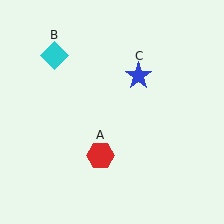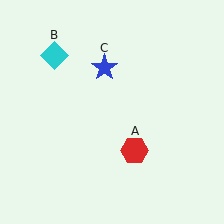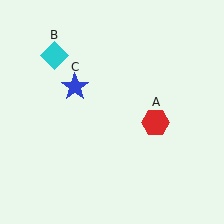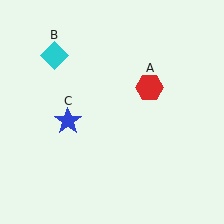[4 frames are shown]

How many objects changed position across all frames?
2 objects changed position: red hexagon (object A), blue star (object C).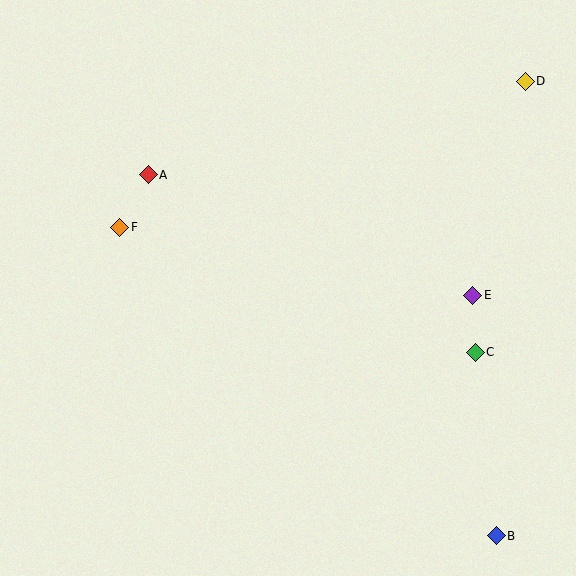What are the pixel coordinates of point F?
Point F is at (120, 227).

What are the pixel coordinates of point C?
Point C is at (475, 352).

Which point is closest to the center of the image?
Point F at (120, 227) is closest to the center.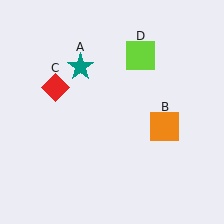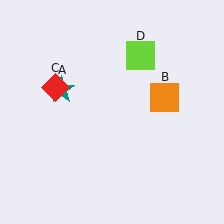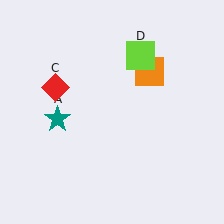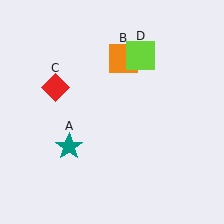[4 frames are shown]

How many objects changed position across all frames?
2 objects changed position: teal star (object A), orange square (object B).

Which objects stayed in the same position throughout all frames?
Red diamond (object C) and lime square (object D) remained stationary.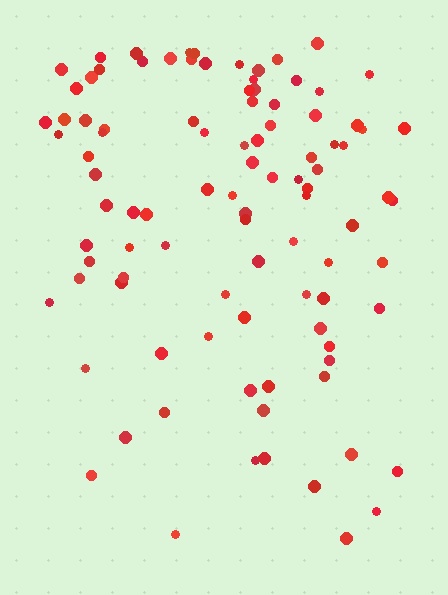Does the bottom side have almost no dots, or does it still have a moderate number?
Still a moderate number, just noticeably fewer than the top.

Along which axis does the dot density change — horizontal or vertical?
Vertical.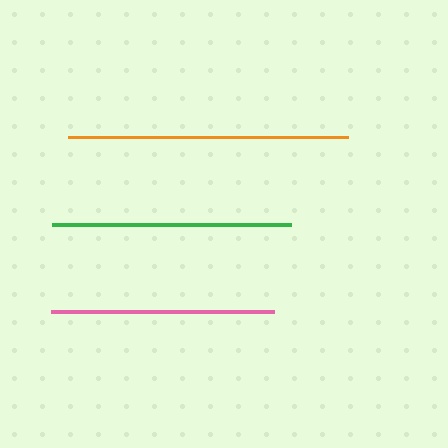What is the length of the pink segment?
The pink segment is approximately 223 pixels long.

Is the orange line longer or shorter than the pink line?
The orange line is longer than the pink line.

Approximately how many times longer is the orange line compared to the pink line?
The orange line is approximately 1.3 times the length of the pink line.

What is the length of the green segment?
The green segment is approximately 239 pixels long.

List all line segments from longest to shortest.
From longest to shortest: orange, green, pink.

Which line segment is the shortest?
The pink line is the shortest at approximately 223 pixels.